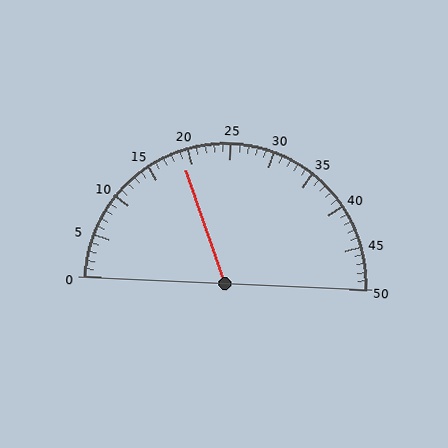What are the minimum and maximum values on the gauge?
The gauge ranges from 0 to 50.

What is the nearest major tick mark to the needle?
The nearest major tick mark is 20.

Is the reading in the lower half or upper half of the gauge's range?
The reading is in the lower half of the range (0 to 50).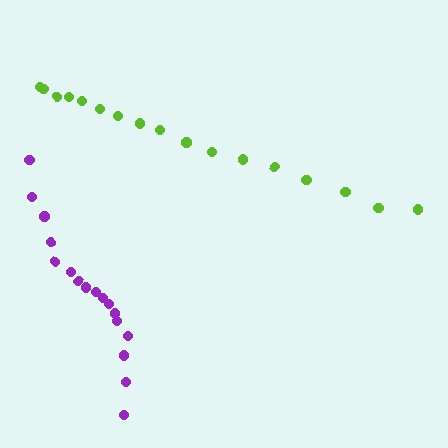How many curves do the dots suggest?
There are 2 distinct paths.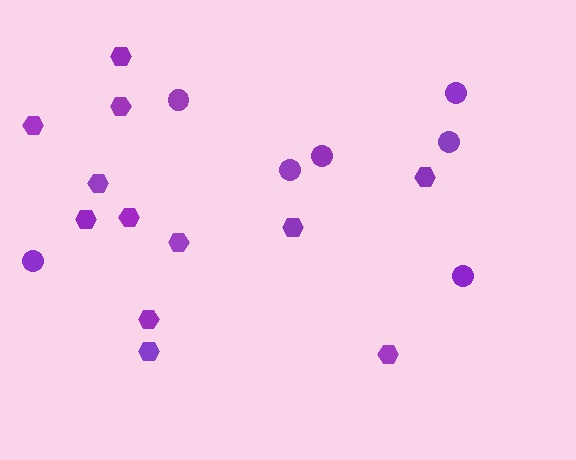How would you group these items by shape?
There are 2 groups: one group of circles (7) and one group of hexagons (12).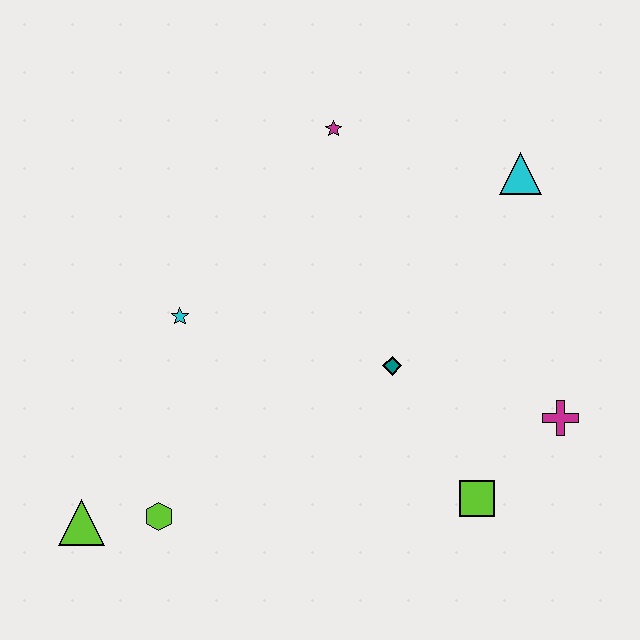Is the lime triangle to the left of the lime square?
Yes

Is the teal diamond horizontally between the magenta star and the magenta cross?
Yes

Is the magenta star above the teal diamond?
Yes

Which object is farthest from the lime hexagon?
The cyan triangle is farthest from the lime hexagon.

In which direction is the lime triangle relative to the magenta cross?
The lime triangle is to the left of the magenta cross.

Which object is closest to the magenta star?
The cyan triangle is closest to the magenta star.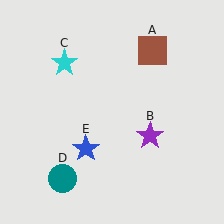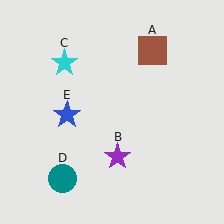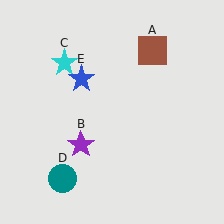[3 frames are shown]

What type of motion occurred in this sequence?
The purple star (object B), blue star (object E) rotated clockwise around the center of the scene.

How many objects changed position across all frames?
2 objects changed position: purple star (object B), blue star (object E).